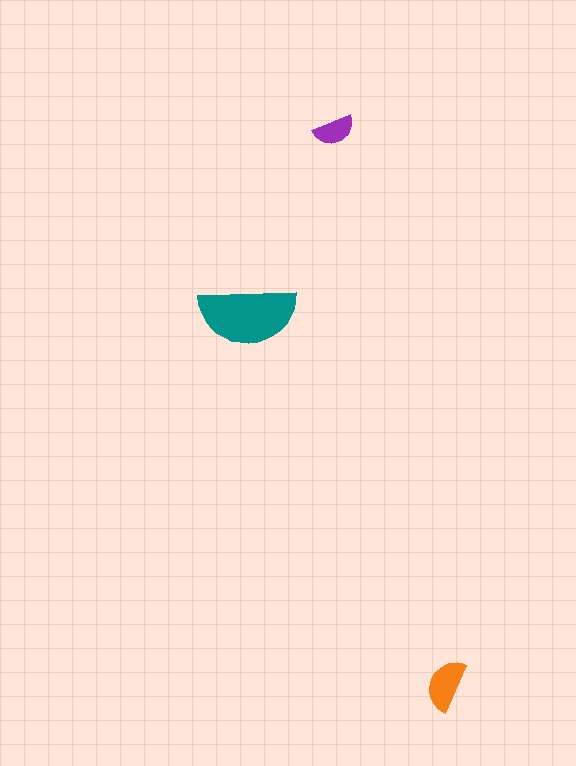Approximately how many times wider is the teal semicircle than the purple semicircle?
About 2.5 times wider.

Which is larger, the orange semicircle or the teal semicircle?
The teal one.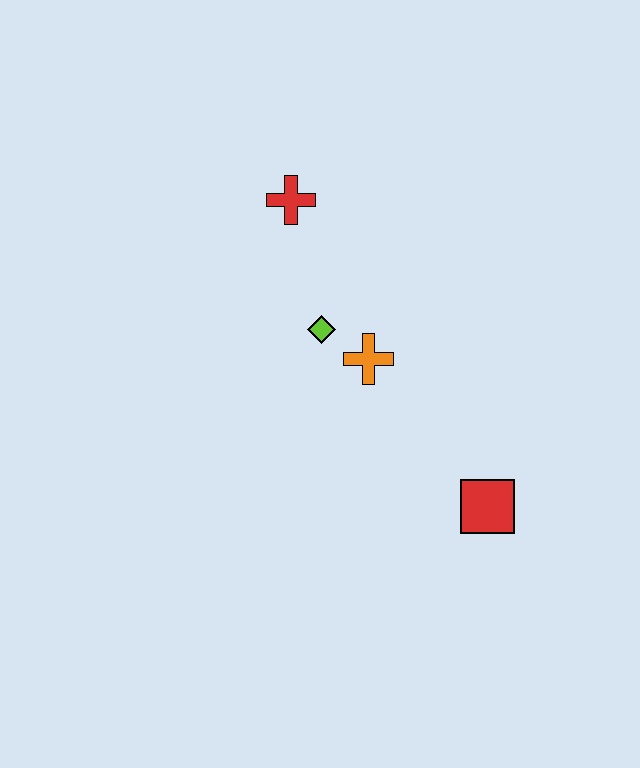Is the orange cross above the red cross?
No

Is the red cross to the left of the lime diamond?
Yes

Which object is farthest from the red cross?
The red square is farthest from the red cross.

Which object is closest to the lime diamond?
The orange cross is closest to the lime diamond.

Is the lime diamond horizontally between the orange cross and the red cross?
Yes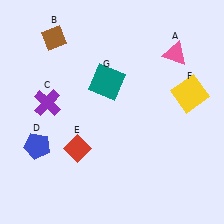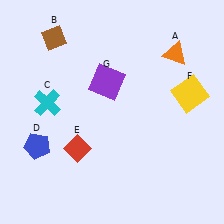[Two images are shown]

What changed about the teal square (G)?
In Image 1, G is teal. In Image 2, it changed to purple.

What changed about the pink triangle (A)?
In Image 1, A is pink. In Image 2, it changed to orange.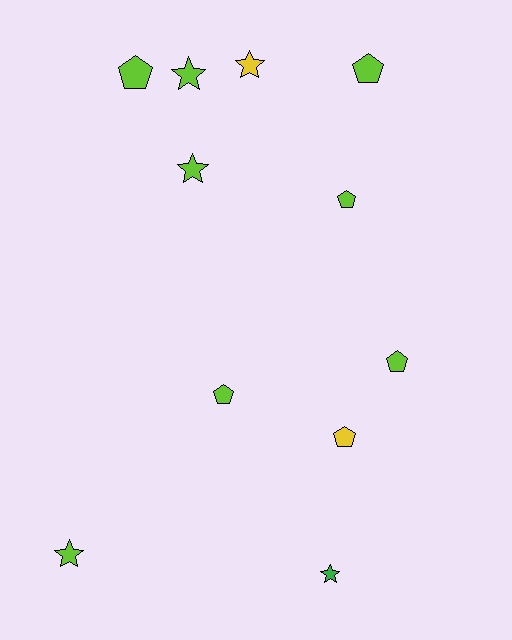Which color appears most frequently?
Lime, with 8 objects.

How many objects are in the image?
There are 11 objects.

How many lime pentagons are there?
There are 5 lime pentagons.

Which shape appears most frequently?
Pentagon, with 6 objects.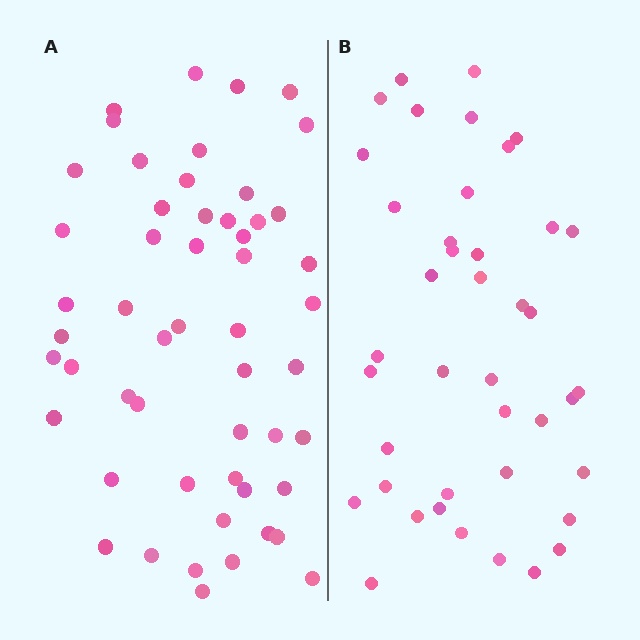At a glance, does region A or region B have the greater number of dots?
Region A (the left region) has more dots.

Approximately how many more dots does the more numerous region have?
Region A has roughly 12 or so more dots than region B.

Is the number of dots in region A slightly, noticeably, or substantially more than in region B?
Region A has noticeably more, but not dramatically so. The ratio is roughly 1.3 to 1.